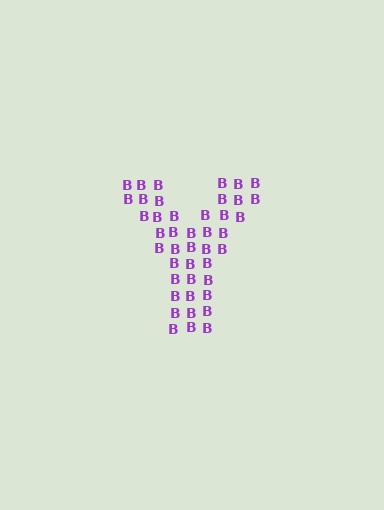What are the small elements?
The small elements are letter B's.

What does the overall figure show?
The overall figure shows the letter Y.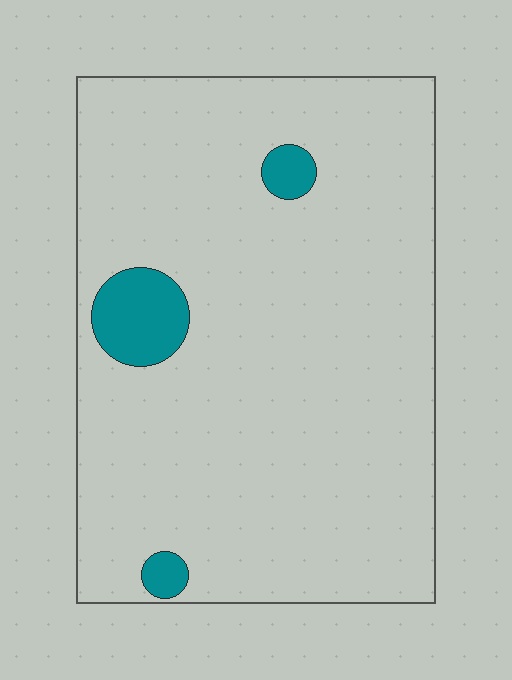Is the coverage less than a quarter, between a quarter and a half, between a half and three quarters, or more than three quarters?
Less than a quarter.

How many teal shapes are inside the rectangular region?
3.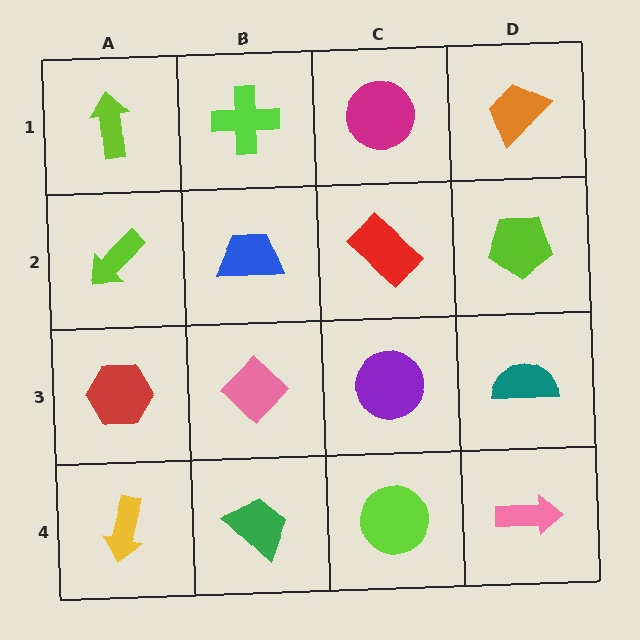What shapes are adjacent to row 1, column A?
A lime arrow (row 2, column A), a lime cross (row 1, column B).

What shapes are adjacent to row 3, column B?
A blue trapezoid (row 2, column B), a green trapezoid (row 4, column B), a red hexagon (row 3, column A), a purple circle (row 3, column C).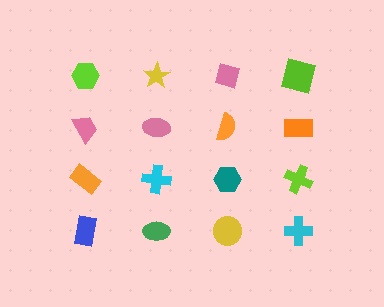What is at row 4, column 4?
A cyan cross.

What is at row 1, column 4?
A lime square.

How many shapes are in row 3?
4 shapes.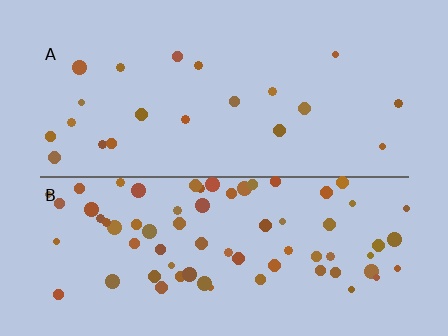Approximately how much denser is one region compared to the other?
Approximately 3.5× — region B over region A.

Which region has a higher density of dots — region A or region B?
B (the bottom).